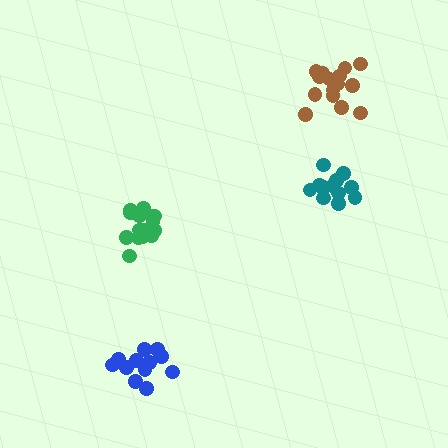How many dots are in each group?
Group 1: 12 dots, Group 2: 15 dots, Group 3: 15 dots, Group 4: 12 dots (54 total).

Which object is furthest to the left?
The green cluster is leftmost.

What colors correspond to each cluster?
The clusters are colored: teal, brown, green, blue.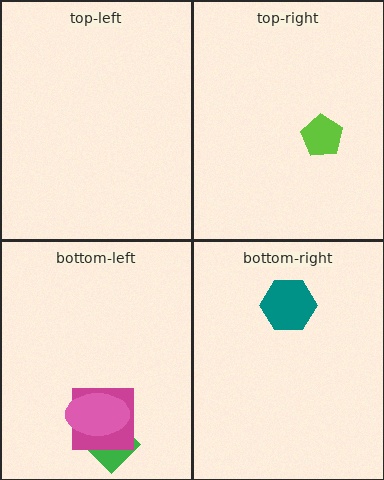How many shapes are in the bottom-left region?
3.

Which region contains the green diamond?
The bottom-left region.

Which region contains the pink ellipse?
The bottom-left region.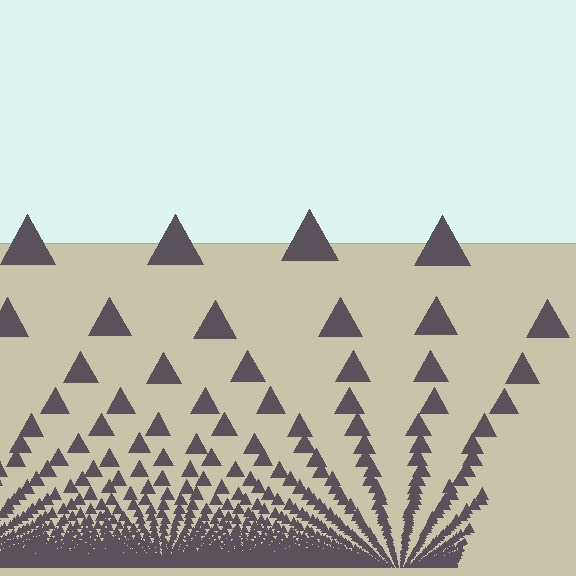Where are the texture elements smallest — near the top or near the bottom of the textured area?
Near the bottom.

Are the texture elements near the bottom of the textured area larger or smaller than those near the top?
Smaller. The gradient is inverted — elements near the bottom are smaller and denser.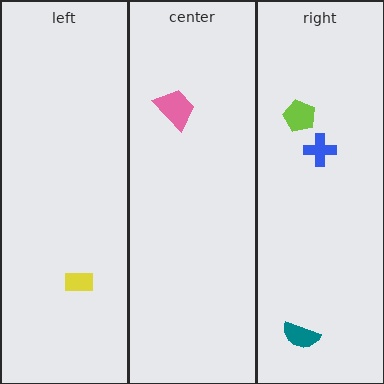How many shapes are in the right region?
3.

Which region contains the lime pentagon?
The right region.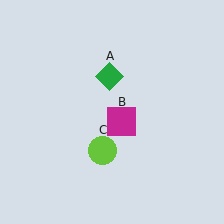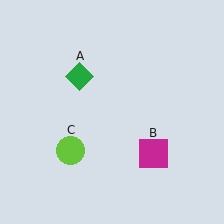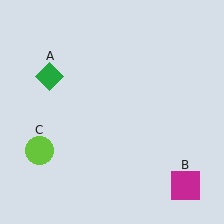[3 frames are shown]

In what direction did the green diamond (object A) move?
The green diamond (object A) moved left.